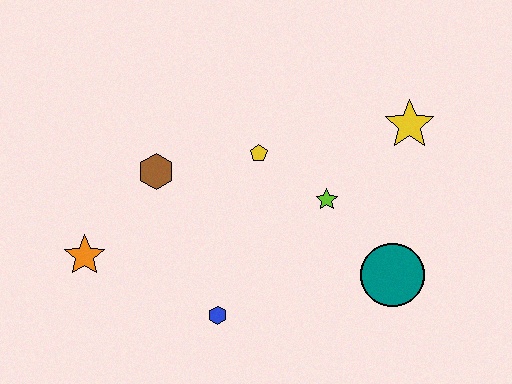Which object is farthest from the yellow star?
The orange star is farthest from the yellow star.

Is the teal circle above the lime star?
No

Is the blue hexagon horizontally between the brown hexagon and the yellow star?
Yes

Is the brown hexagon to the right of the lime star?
No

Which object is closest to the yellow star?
The lime star is closest to the yellow star.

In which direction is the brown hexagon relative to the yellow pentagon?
The brown hexagon is to the left of the yellow pentagon.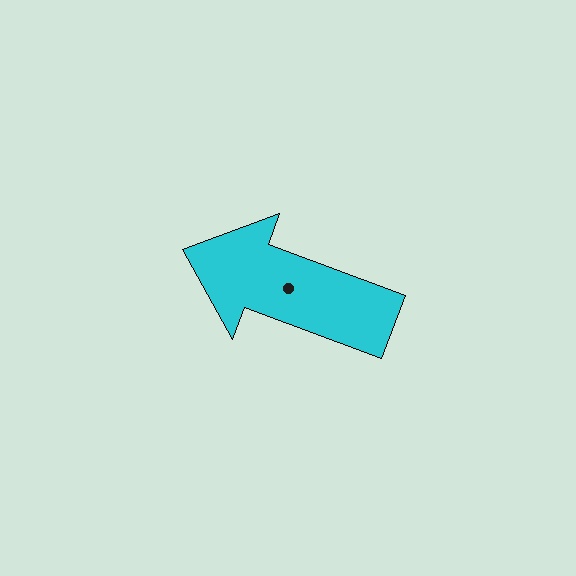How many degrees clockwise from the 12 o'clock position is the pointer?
Approximately 290 degrees.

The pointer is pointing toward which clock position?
Roughly 10 o'clock.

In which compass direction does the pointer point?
West.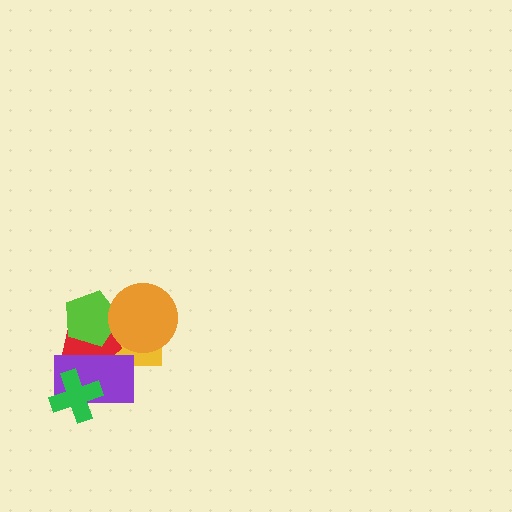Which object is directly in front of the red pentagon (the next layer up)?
The lime pentagon is directly in front of the red pentagon.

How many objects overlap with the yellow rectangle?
4 objects overlap with the yellow rectangle.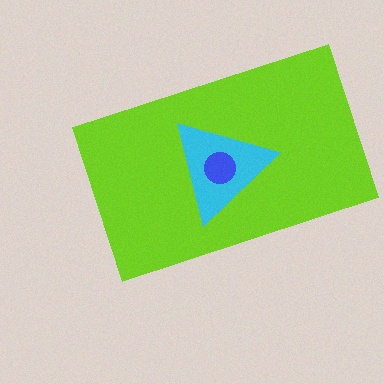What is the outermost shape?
The lime rectangle.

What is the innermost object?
The blue circle.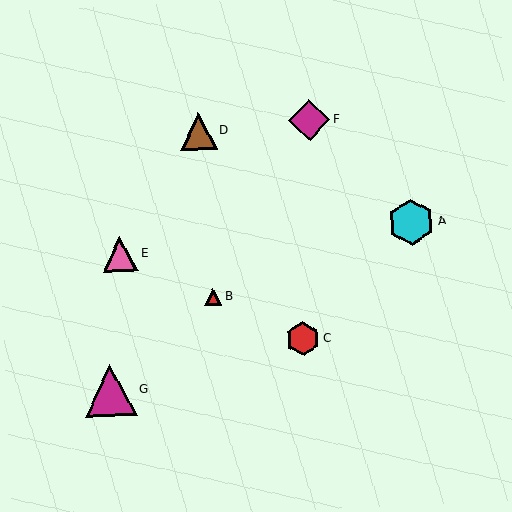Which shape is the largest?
The magenta triangle (labeled G) is the largest.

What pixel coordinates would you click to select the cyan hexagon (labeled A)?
Click at (411, 222) to select the cyan hexagon A.